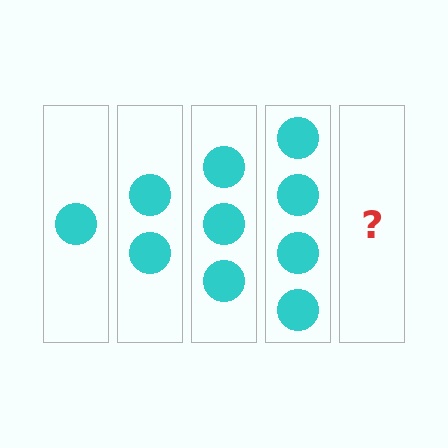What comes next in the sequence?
The next element should be 5 circles.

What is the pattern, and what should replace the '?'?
The pattern is that each step adds one more circle. The '?' should be 5 circles.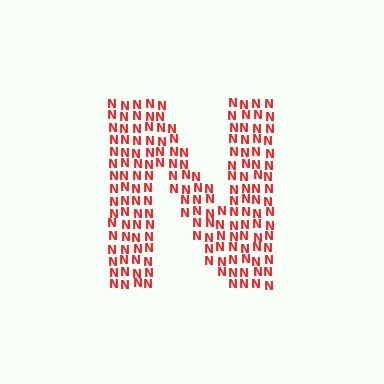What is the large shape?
The large shape is the letter N.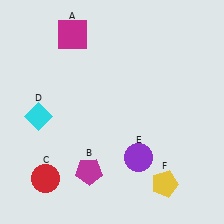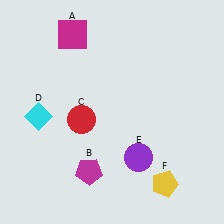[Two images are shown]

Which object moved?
The red circle (C) moved up.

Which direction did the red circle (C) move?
The red circle (C) moved up.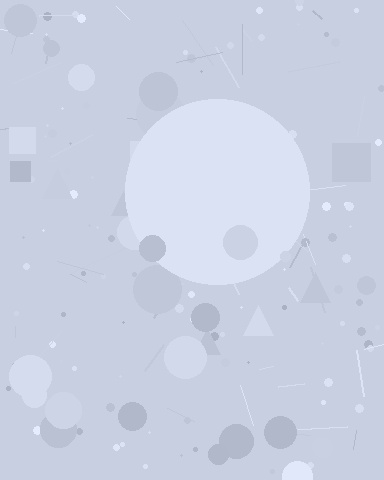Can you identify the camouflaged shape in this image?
The camouflaged shape is a circle.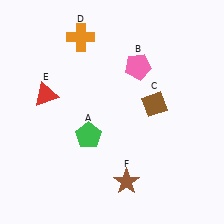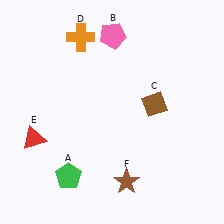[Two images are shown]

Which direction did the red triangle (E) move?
The red triangle (E) moved down.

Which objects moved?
The objects that moved are: the green pentagon (A), the pink pentagon (B), the red triangle (E).